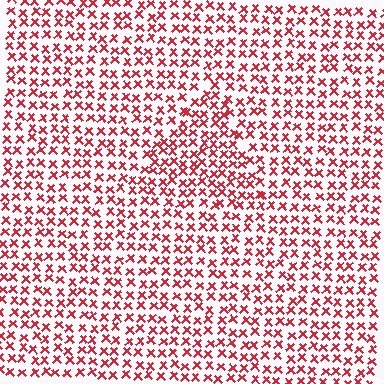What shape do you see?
I see a triangle.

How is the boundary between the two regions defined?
The boundary is defined by a change in element density (approximately 1.4x ratio). All elements are the same color, size, and shape.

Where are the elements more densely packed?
The elements are more densely packed inside the triangle boundary.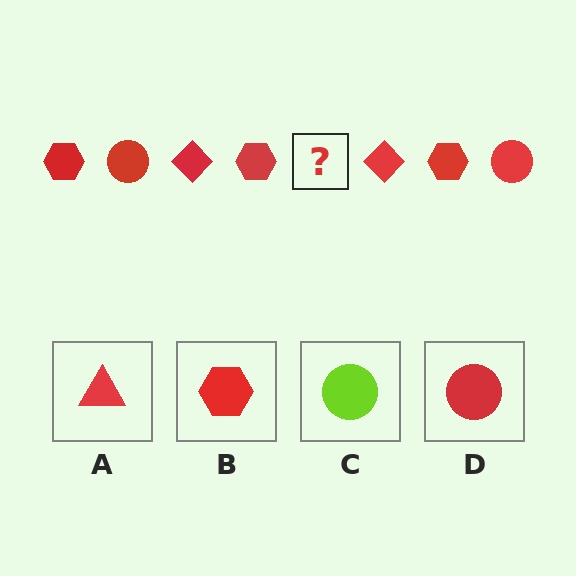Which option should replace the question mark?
Option D.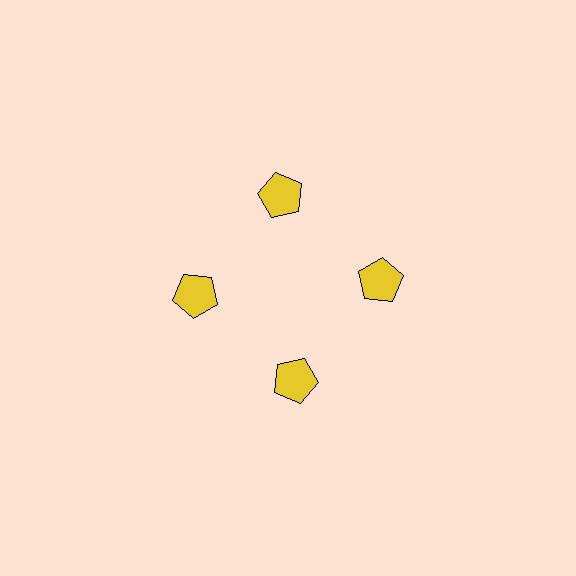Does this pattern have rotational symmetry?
Yes, this pattern has 4-fold rotational symmetry. It looks the same after rotating 90 degrees around the center.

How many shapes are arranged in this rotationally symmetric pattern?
There are 4 shapes, arranged in 4 groups of 1.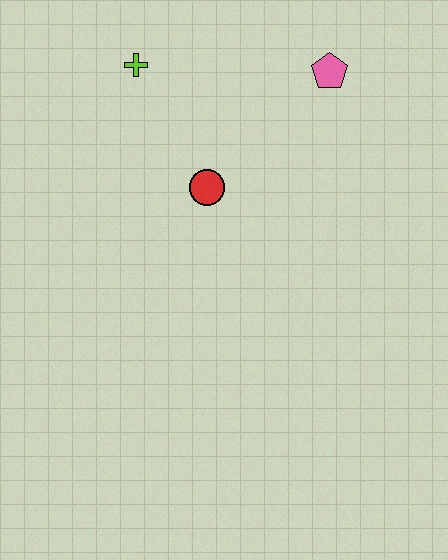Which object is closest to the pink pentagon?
The red circle is closest to the pink pentagon.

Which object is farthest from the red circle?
The pink pentagon is farthest from the red circle.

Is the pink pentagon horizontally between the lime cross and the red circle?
No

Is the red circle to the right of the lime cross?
Yes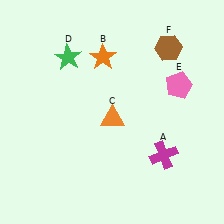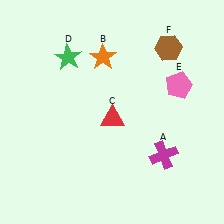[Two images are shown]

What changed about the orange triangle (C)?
In Image 1, C is orange. In Image 2, it changed to red.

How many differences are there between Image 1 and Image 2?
There is 1 difference between the two images.